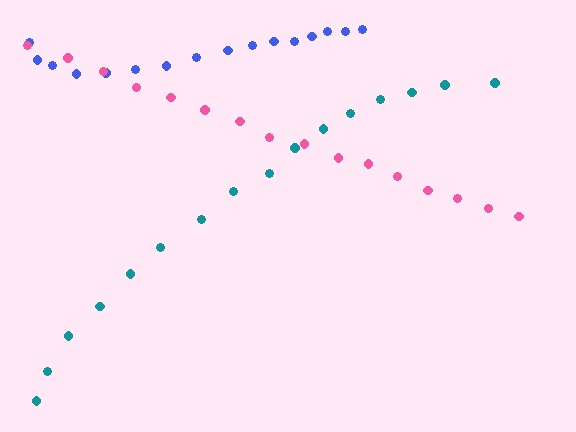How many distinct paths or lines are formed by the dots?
There are 3 distinct paths.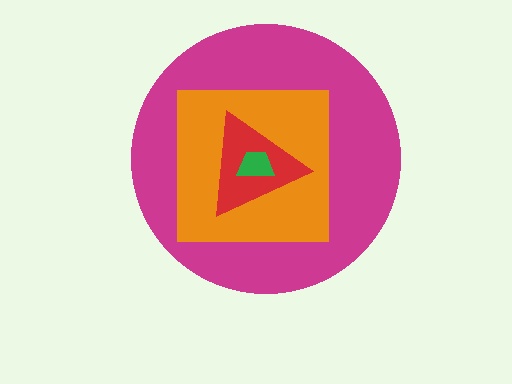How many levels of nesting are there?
4.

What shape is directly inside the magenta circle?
The orange square.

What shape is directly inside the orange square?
The red triangle.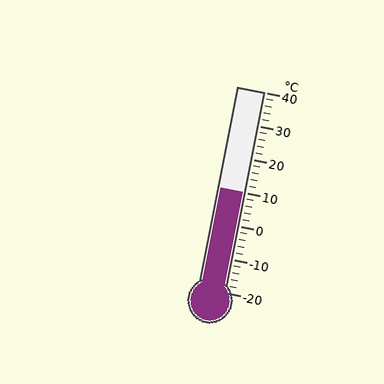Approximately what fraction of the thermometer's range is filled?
The thermometer is filled to approximately 50% of its range.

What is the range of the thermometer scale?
The thermometer scale ranges from -20°C to 40°C.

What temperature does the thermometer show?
The thermometer shows approximately 10°C.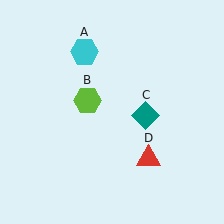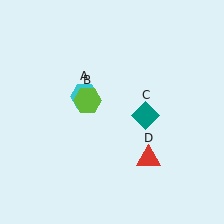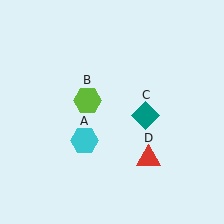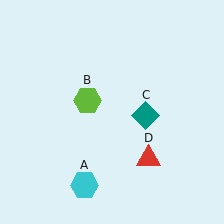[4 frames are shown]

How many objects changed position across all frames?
1 object changed position: cyan hexagon (object A).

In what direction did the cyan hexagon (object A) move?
The cyan hexagon (object A) moved down.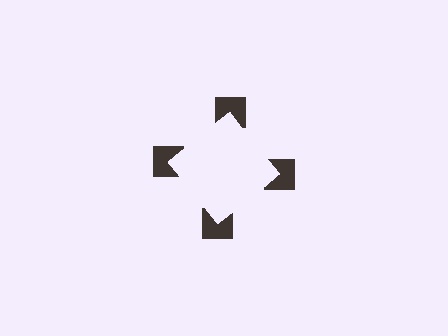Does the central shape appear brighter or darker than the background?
It typically appears slightly brighter than the background, even though no actual brightness change is drawn.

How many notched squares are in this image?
There are 4 — one at each vertex of the illusory square.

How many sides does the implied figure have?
4 sides.